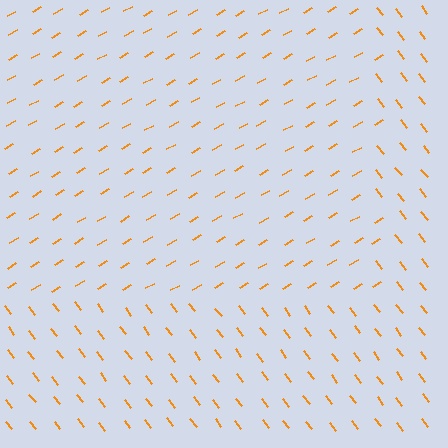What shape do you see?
I see a rectangle.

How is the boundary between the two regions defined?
The boundary is defined purely by a change in line orientation (approximately 83 degrees difference). All lines are the same color and thickness.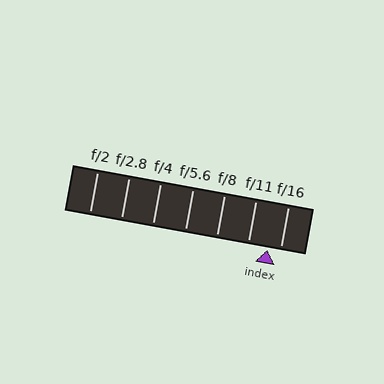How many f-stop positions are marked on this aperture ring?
There are 7 f-stop positions marked.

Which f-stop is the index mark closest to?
The index mark is closest to f/16.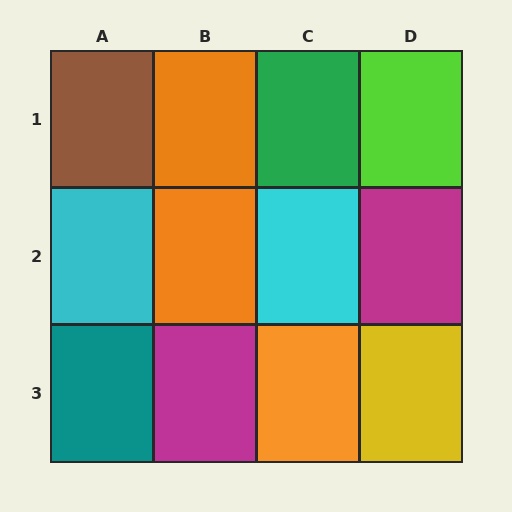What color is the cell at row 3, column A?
Teal.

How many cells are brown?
1 cell is brown.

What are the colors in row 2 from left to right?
Cyan, orange, cyan, magenta.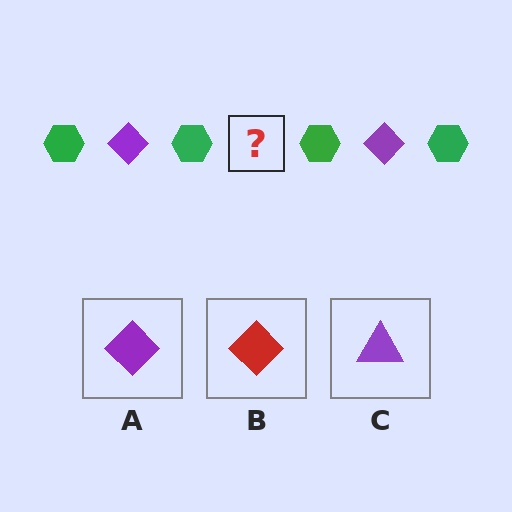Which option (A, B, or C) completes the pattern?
A.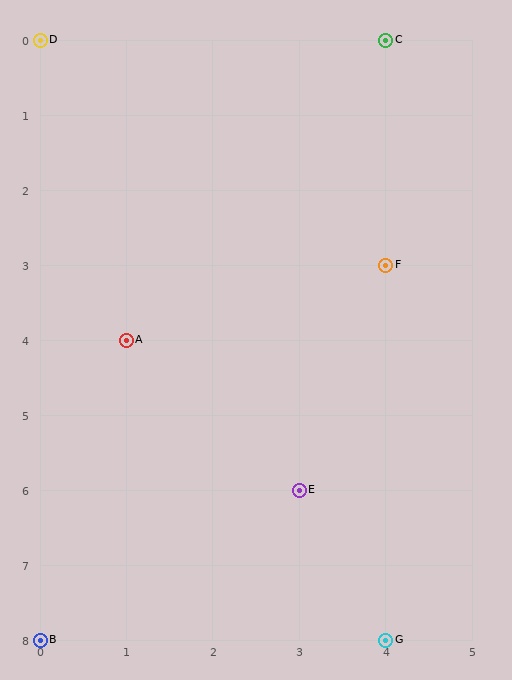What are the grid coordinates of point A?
Point A is at grid coordinates (1, 4).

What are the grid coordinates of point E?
Point E is at grid coordinates (3, 6).